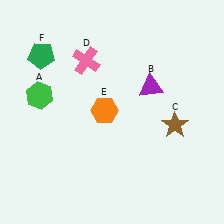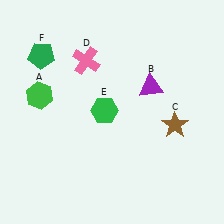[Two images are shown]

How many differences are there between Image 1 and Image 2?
There is 1 difference between the two images.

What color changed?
The hexagon (E) changed from orange in Image 1 to green in Image 2.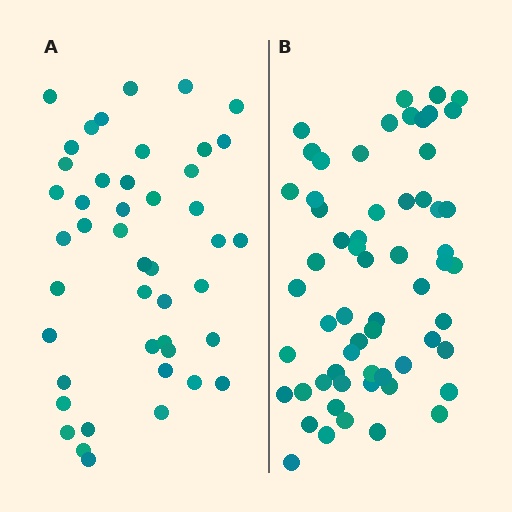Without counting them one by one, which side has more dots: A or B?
Region B (the right region) has more dots.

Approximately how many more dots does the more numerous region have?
Region B has approximately 15 more dots than region A.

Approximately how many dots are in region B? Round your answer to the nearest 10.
About 60 dots.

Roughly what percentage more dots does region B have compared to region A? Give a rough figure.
About 35% more.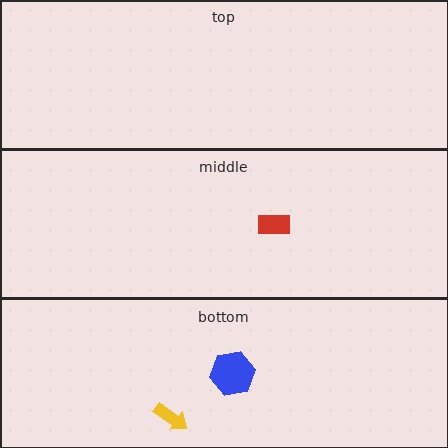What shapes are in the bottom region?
The yellow arrow, the blue hexagon.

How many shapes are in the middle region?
1.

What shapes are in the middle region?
The red rectangle.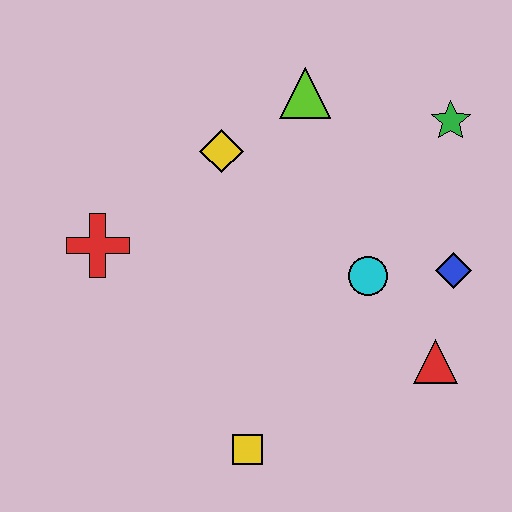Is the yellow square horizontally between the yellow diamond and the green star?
Yes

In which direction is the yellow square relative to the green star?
The yellow square is below the green star.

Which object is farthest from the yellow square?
The green star is farthest from the yellow square.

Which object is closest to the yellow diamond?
The lime triangle is closest to the yellow diamond.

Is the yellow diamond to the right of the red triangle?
No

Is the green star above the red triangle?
Yes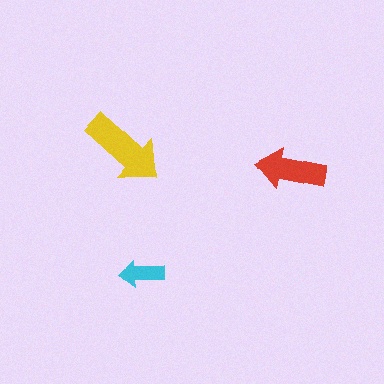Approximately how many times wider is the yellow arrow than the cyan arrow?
About 2 times wider.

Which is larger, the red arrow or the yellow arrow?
The yellow one.